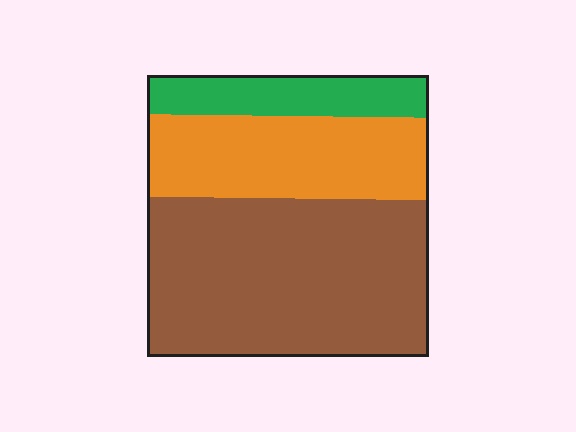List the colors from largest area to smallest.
From largest to smallest: brown, orange, green.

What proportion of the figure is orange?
Orange covers around 30% of the figure.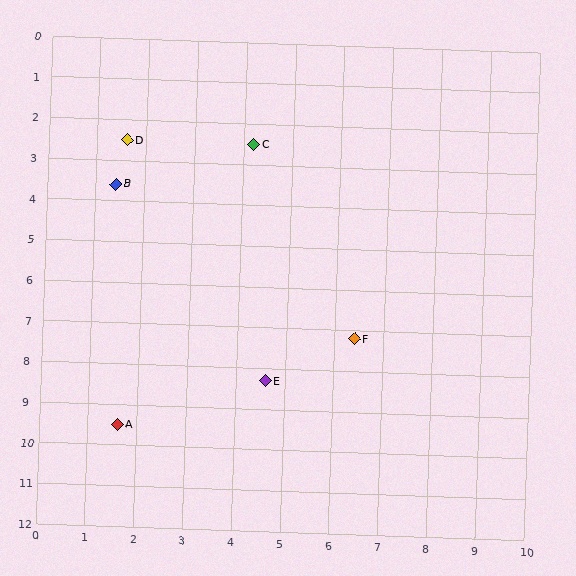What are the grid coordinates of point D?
Point D is at approximately (1.6, 2.5).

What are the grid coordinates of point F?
Point F is at approximately (6.4, 7.2).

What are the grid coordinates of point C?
Point C is at approximately (4.2, 2.5).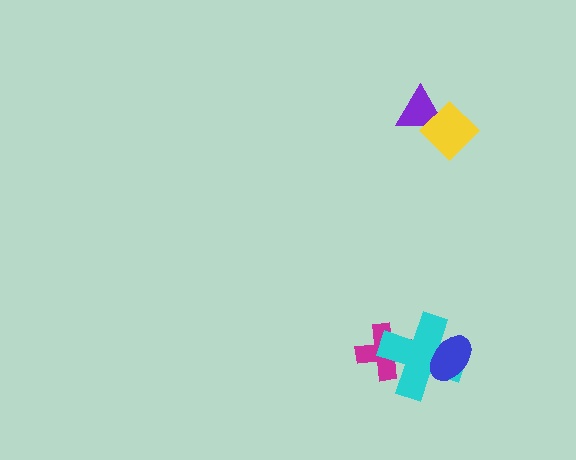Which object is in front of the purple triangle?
The yellow diamond is in front of the purple triangle.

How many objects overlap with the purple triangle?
1 object overlaps with the purple triangle.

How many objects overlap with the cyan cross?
2 objects overlap with the cyan cross.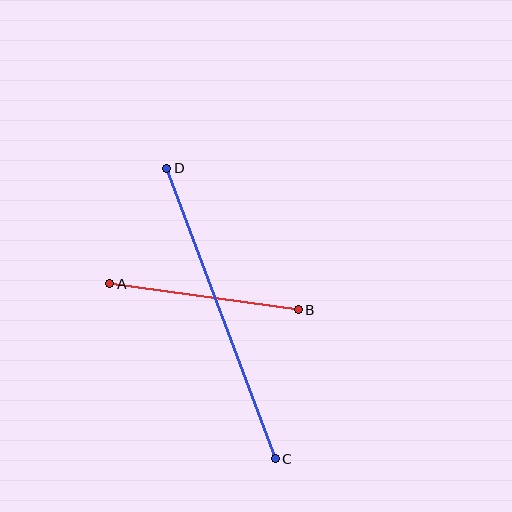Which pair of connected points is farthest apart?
Points C and D are farthest apart.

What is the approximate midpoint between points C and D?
The midpoint is at approximately (221, 314) pixels.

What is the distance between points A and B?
The distance is approximately 190 pixels.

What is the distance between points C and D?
The distance is approximately 310 pixels.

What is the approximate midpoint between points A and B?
The midpoint is at approximately (204, 297) pixels.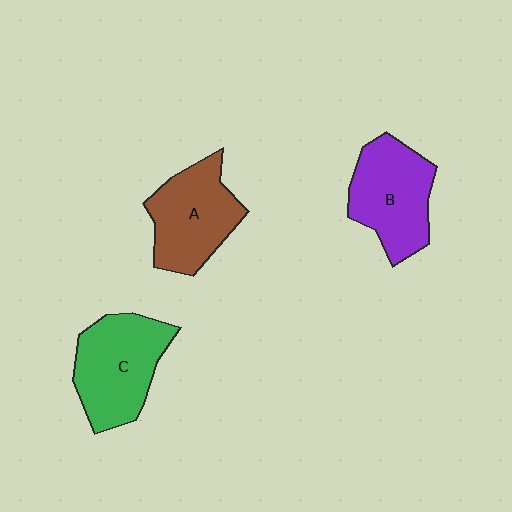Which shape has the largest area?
Shape C (green).